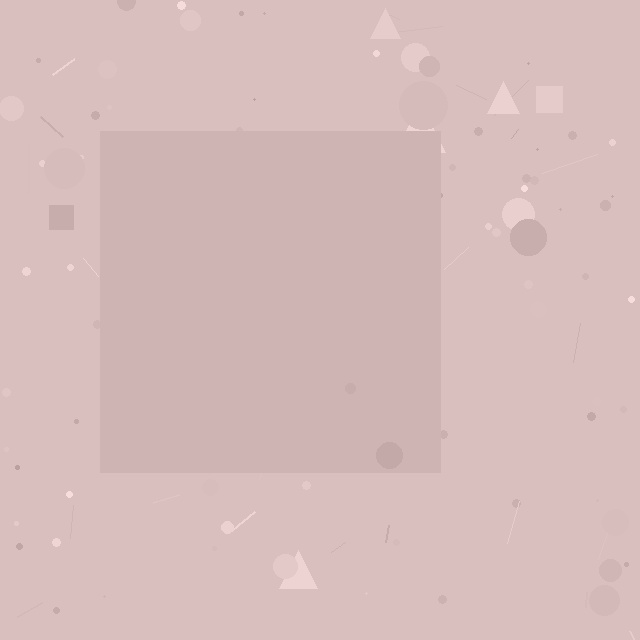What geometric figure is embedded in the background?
A square is embedded in the background.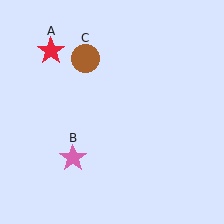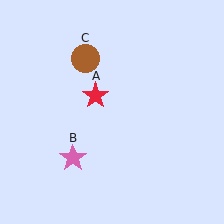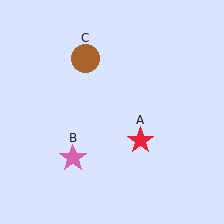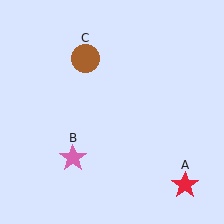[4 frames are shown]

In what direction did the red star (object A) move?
The red star (object A) moved down and to the right.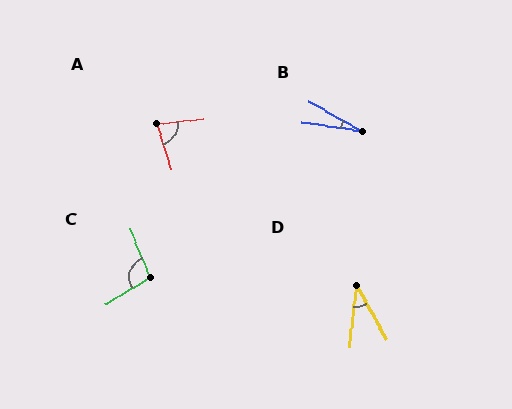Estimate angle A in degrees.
Approximately 78 degrees.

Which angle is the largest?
C, at approximately 99 degrees.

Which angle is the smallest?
B, at approximately 21 degrees.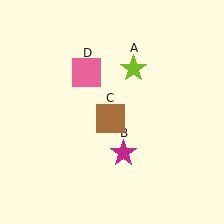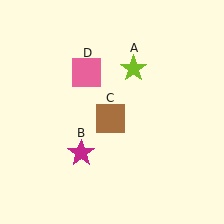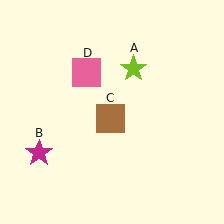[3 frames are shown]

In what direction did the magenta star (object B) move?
The magenta star (object B) moved left.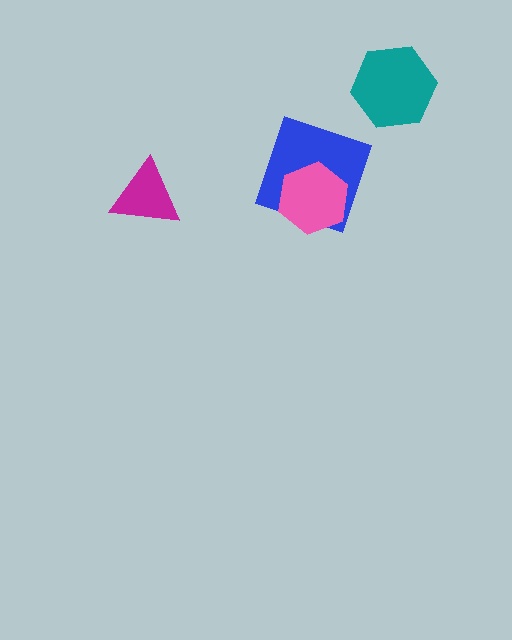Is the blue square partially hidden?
Yes, it is partially covered by another shape.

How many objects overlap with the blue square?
1 object overlaps with the blue square.